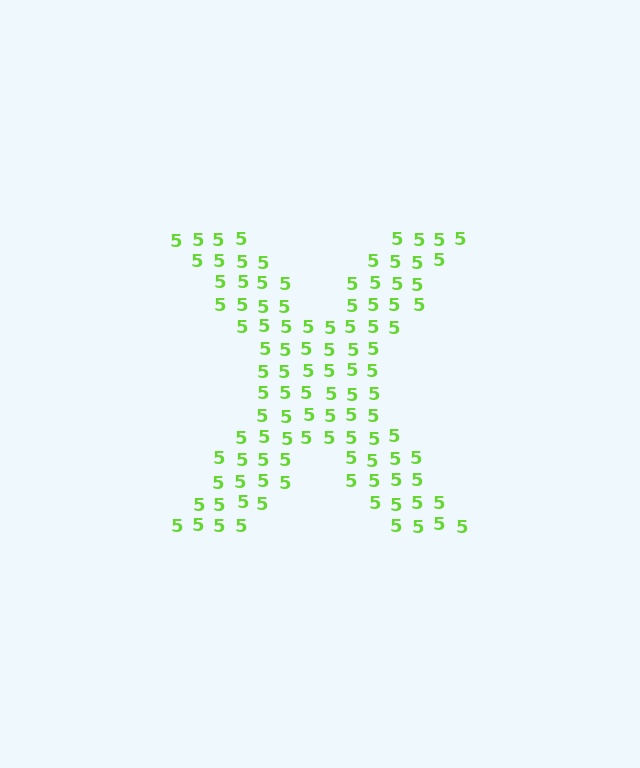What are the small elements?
The small elements are digit 5's.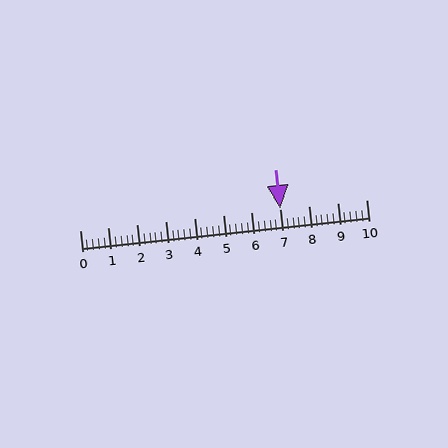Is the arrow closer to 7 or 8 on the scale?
The arrow is closer to 7.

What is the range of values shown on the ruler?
The ruler shows values from 0 to 10.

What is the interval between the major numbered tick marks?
The major tick marks are spaced 1 units apart.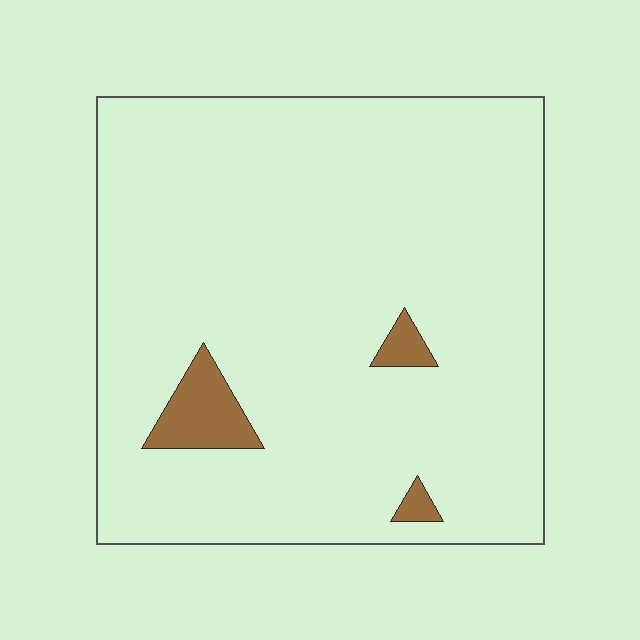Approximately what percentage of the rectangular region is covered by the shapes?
Approximately 5%.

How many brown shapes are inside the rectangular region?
3.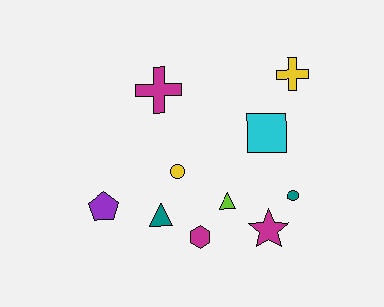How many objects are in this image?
There are 10 objects.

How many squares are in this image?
There is 1 square.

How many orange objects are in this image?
There are no orange objects.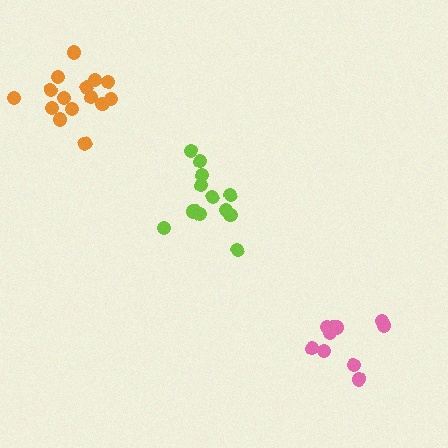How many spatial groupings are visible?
There are 3 spatial groupings.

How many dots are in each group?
Group 1: 12 dots, Group 2: 10 dots, Group 3: 15 dots (37 total).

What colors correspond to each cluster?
The clusters are colored: lime, pink, orange.